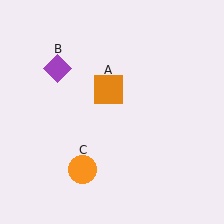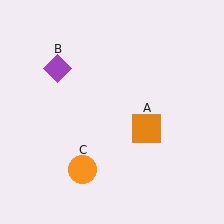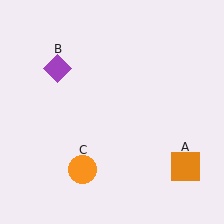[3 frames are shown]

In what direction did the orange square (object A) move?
The orange square (object A) moved down and to the right.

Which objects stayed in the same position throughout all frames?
Purple diamond (object B) and orange circle (object C) remained stationary.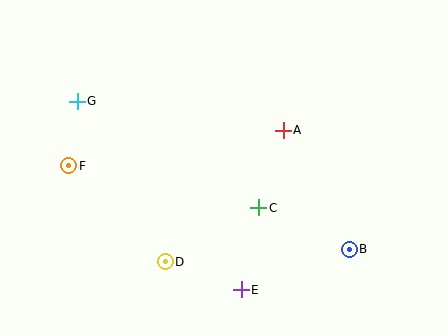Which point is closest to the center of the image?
Point C at (258, 208) is closest to the center.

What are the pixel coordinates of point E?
Point E is at (241, 290).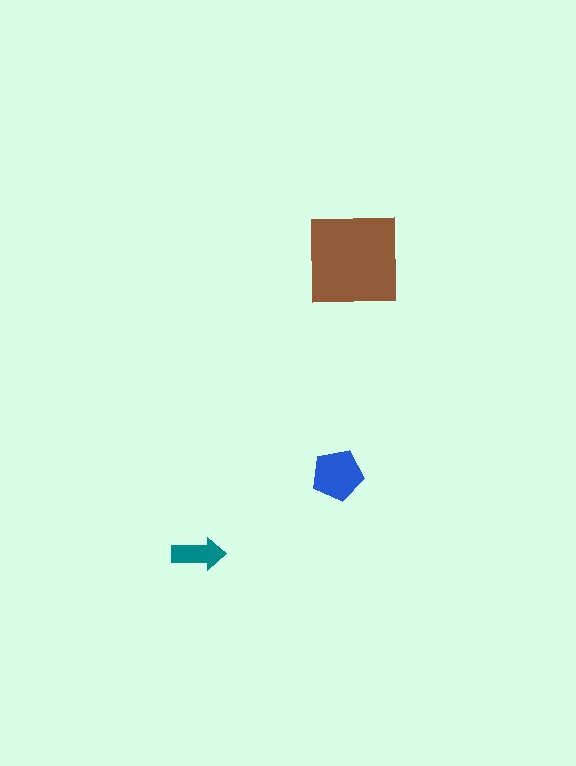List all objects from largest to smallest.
The brown square, the blue pentagon, the teal arrow.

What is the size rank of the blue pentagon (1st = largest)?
2nd.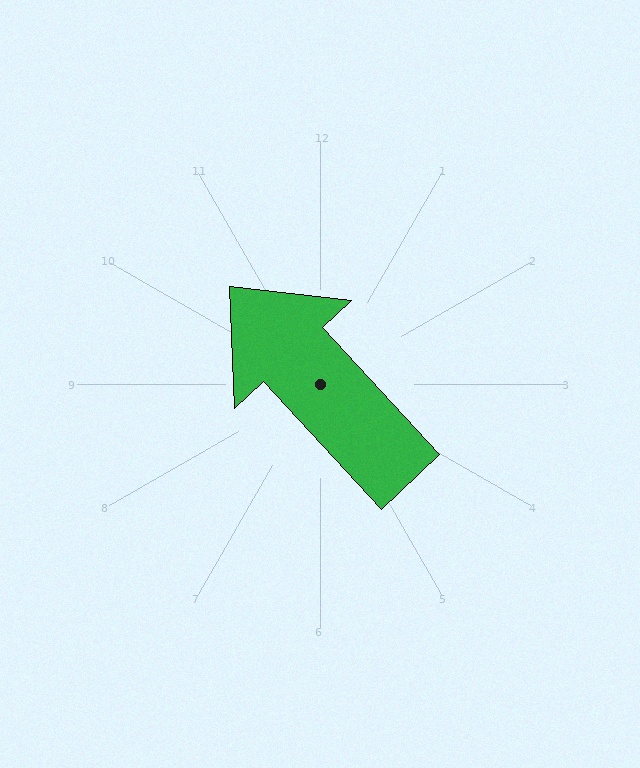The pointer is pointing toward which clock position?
Roughly 11 o'clock.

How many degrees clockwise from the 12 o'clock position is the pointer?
Approximately 317 degrees.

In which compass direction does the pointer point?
Northwest.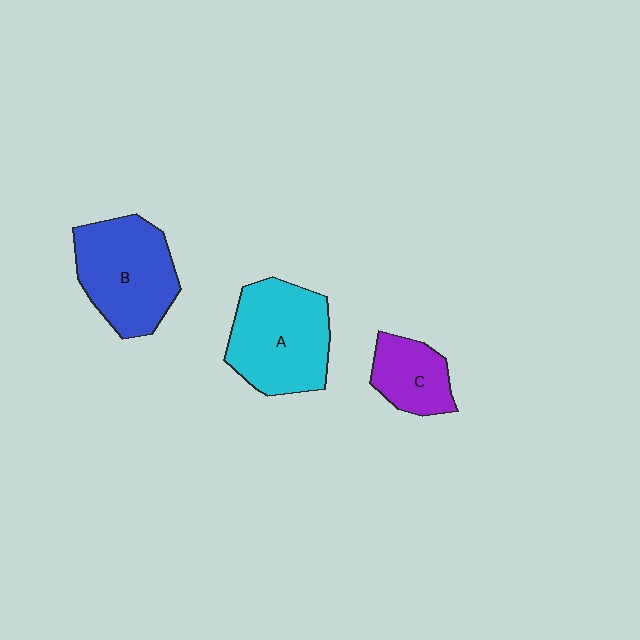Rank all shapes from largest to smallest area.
From largest to smallest: A (cyan), B (blue), C (purple).